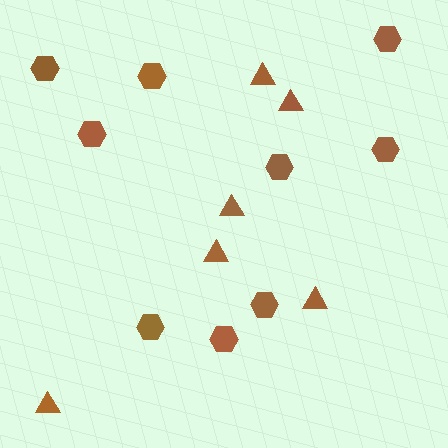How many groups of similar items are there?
There are 2 groups: one group of triangles (6) and one group of hexagons (9).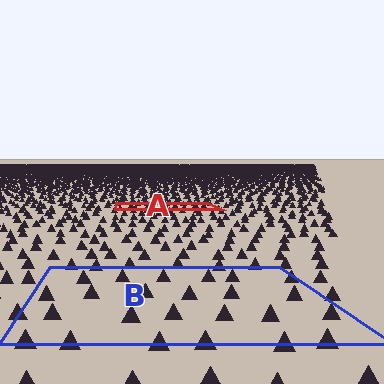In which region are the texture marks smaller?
The texture marks are smaller in region A, because it is farther away.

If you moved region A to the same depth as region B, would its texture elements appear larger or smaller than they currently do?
They would appear larger. At a closer depth, the same texture elements are projected at a bigger on-screen size.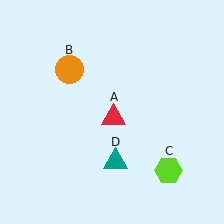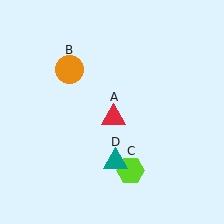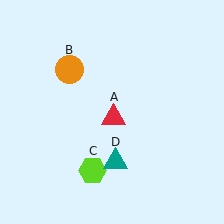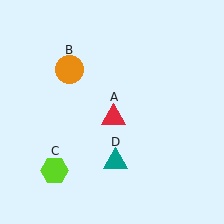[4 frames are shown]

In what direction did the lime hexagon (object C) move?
The lime hexagon (object C) moved left.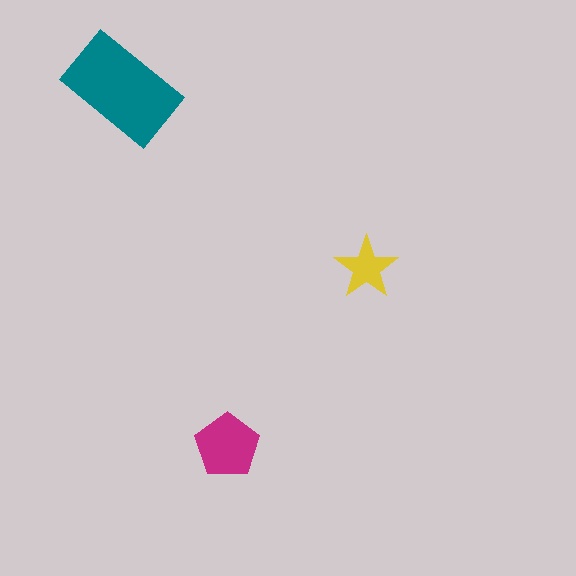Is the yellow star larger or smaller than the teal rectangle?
Smaller.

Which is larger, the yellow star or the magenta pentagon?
The magenta pentagon.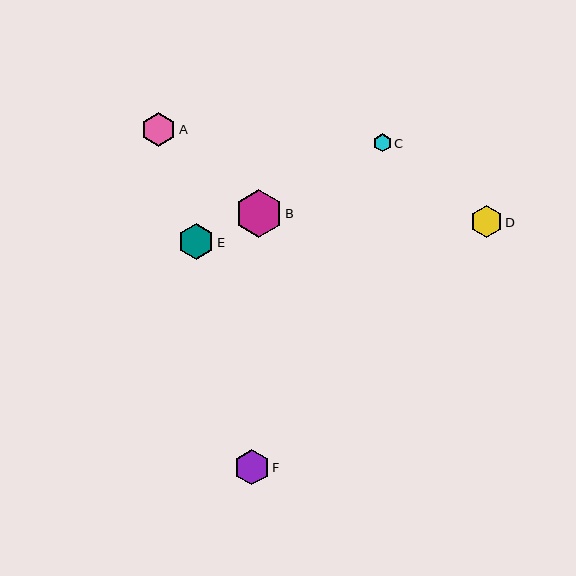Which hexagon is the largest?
Hexagon B is the largest with a size of approximately 47 pixels.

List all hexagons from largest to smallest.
From largest to smallest: B, E, F, A, D, C.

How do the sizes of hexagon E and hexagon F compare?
Hexagon E and hexagon F are approximately the same size.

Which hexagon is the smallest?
Hexagon C is the smallest with a size of approximately 18 pixels.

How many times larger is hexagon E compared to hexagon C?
Hexagon E is approximately 2.1 times the size of hexagon C.